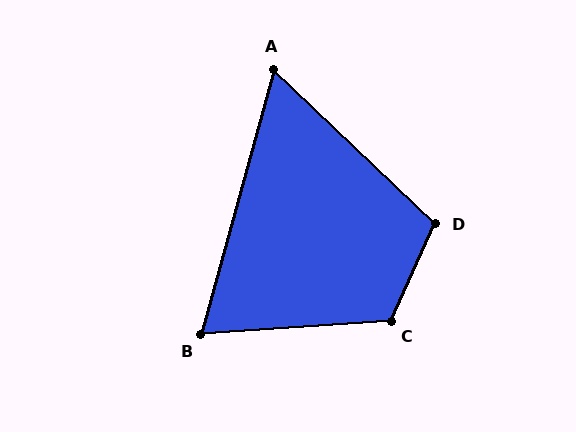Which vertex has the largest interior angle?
C, at approximately 118 degrees.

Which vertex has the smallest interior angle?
A, at approximately 62 degrees.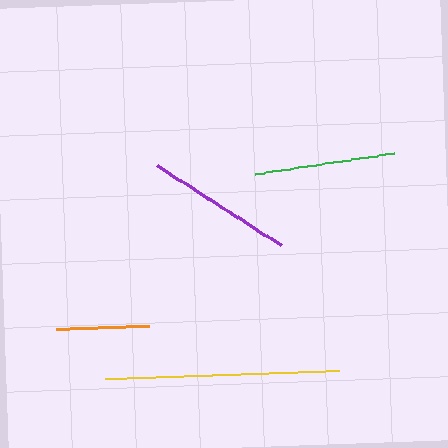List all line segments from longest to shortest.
From longest to shortest: yellow, purple, green, orange.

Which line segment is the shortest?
The orange line is the shortest at approximately 93 pixels.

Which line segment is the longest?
The yellow line is the longest at approximately 234 pixels.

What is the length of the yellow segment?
The yellow segment is approximately 234 pixels long.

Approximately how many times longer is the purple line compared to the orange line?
The purple line is approximately 1.6 times the length of the orange line.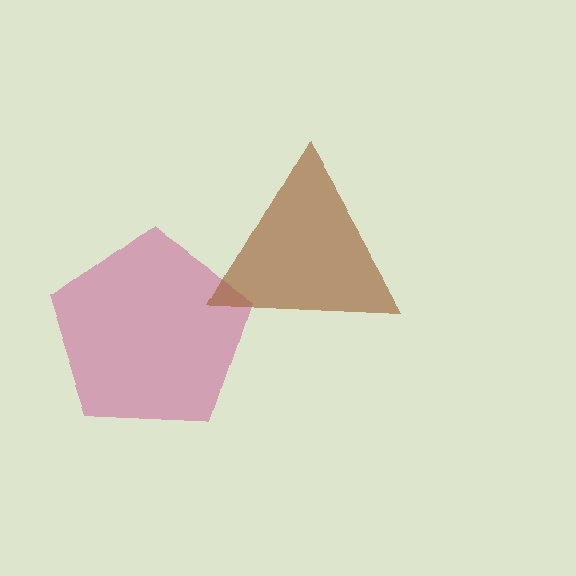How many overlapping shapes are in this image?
There are 2 overlapping shapes in the image.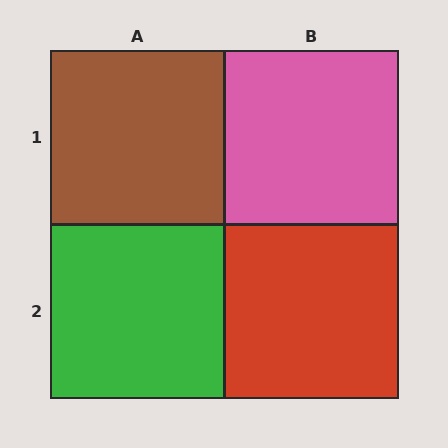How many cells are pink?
1 cell is pink.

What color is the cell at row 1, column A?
Brown.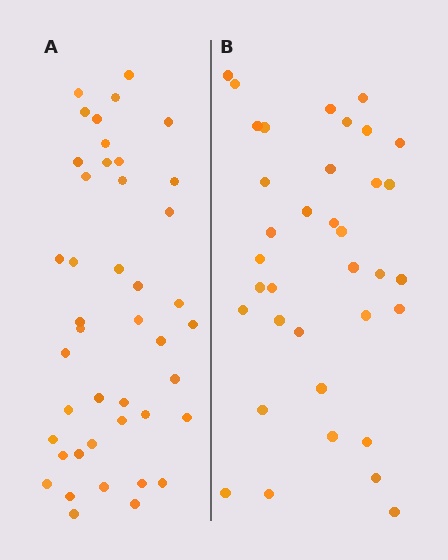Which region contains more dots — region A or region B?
Region A (the left region) has more dots.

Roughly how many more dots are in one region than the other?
Region A has roughly 8 or so more dots than region B.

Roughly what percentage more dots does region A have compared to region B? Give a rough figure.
About 20% more.